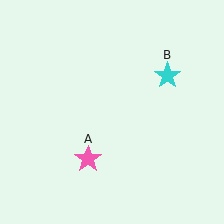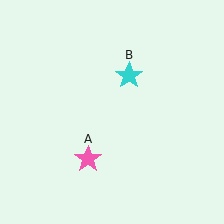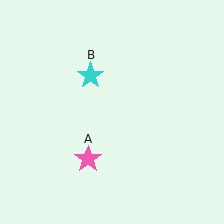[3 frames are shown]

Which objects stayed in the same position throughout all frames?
Pink star (object A) remained stationary.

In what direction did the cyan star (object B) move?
The cyan star (object B) moved left.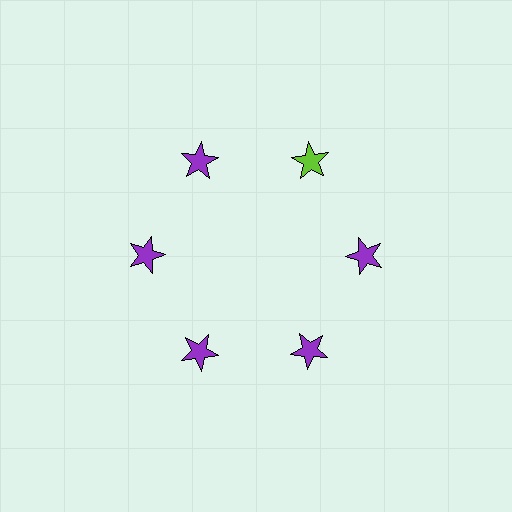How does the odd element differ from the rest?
It has a different color: lime instead of purple.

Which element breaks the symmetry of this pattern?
The lime star at roughly the 1 o'clock position breaks the symmetry. All other shapes are purple stars.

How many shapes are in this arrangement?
There are 6 shapes arranged in a ring pattern.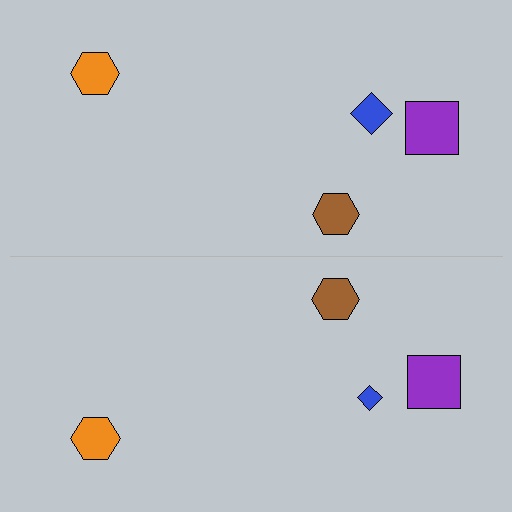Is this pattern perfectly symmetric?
No, the pattern is not perfectly symmetric. The blue diamond on the bottom side has a different size than its mirror counterpart.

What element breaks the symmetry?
The blue diamond on the bottom side has a different size than its mirror counterpart.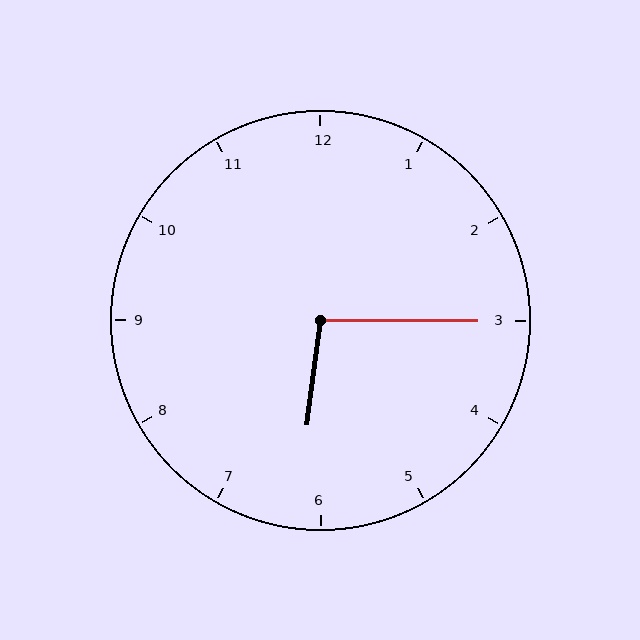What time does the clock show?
6:15.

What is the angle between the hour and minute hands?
Approximately 98 degrees.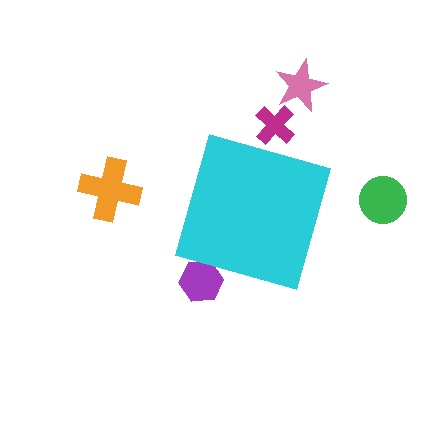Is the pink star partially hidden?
No, the pink star is fully visible.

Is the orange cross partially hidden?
No, the orange cross is fully visible.